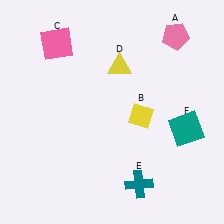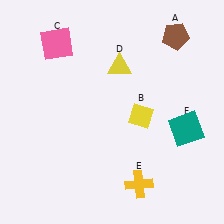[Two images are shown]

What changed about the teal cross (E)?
In Image 1, E is teal. In Image 2, it changed to yellow.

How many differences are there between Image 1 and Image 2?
There are 2 differences between the two images.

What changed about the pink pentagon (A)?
In Image 1, A is pink. In Image 2, it changed to brown.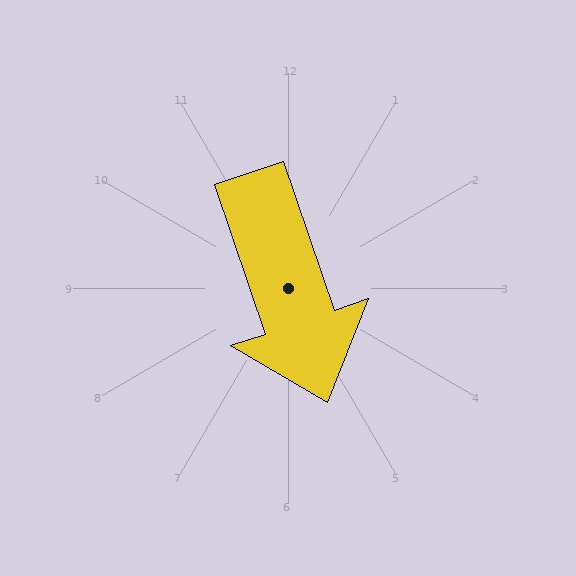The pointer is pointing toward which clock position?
Roughly 5 o'clock.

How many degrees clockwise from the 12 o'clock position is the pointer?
Approximately 161 degrees.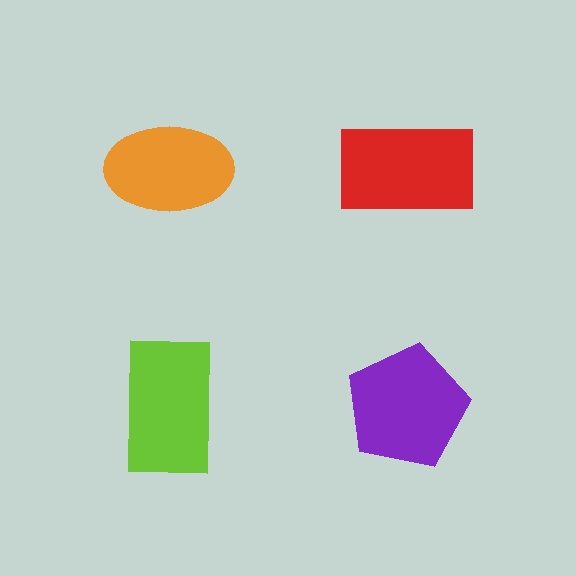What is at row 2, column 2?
A purple pentagon.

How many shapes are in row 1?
2 shapes.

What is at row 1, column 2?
A red rectangle.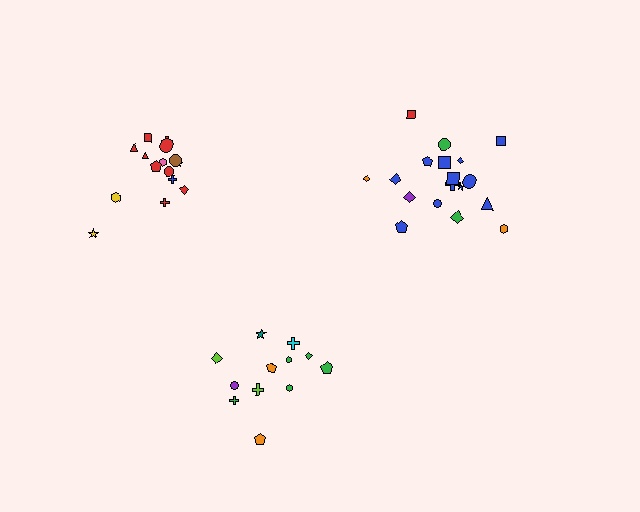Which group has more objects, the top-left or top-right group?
The top-right group.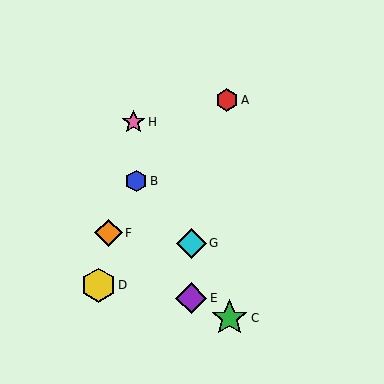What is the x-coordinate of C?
Object C is at x≈230.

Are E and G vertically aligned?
Yes, both are at x≈191.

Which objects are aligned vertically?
Objects E, G are aligned vertically.